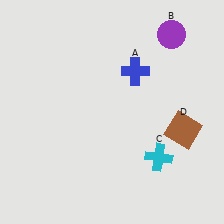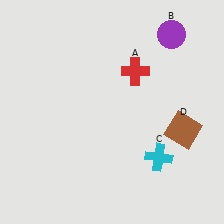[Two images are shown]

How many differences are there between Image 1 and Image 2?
There is 1 difference between the two images.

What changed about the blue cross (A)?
In Image 1, A is blue. In Image 2, it changed to red.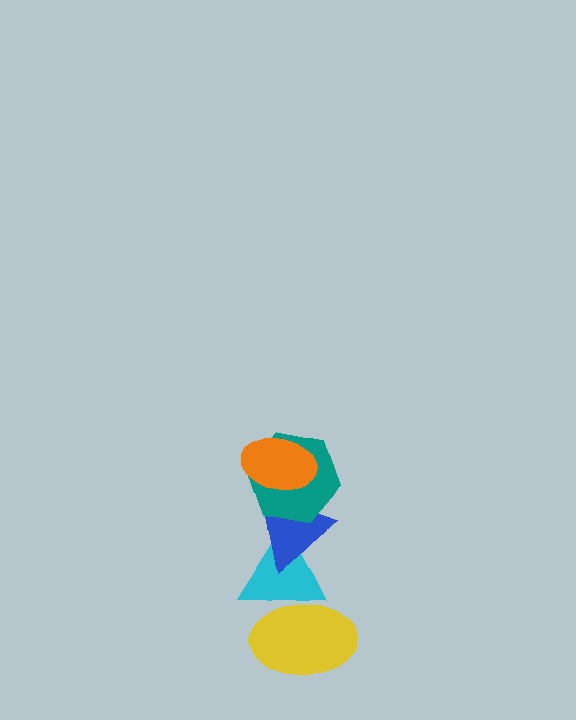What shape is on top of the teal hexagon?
The orange ellipse is on top of the teal hexagon.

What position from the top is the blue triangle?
The blue triangle is 3rd from the top.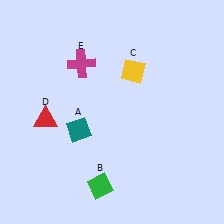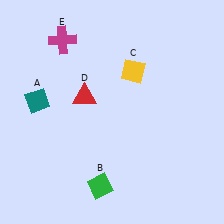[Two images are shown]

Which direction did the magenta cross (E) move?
The magenta cross (E) moved up.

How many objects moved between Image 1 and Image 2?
3 objects moved between the two images.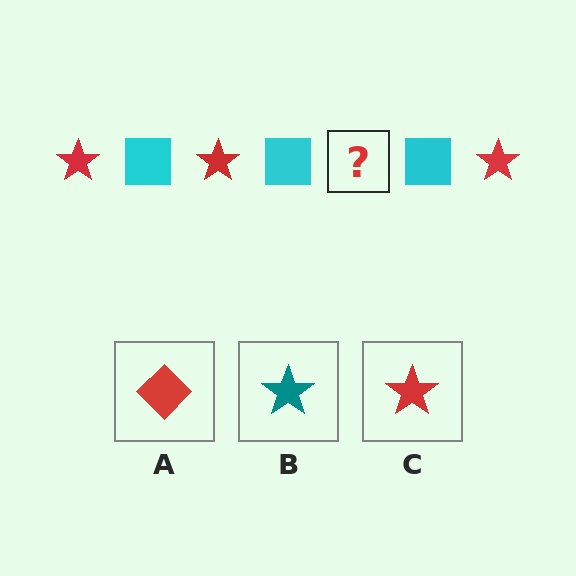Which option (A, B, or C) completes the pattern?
C.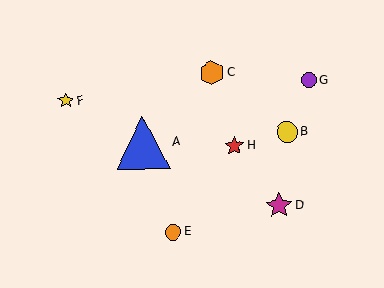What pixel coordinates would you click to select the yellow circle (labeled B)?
Click at (287, 132) to select the yellow circle B.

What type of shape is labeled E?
Shape E is an orange circle.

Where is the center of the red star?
The center of the red star is at (235, 146).